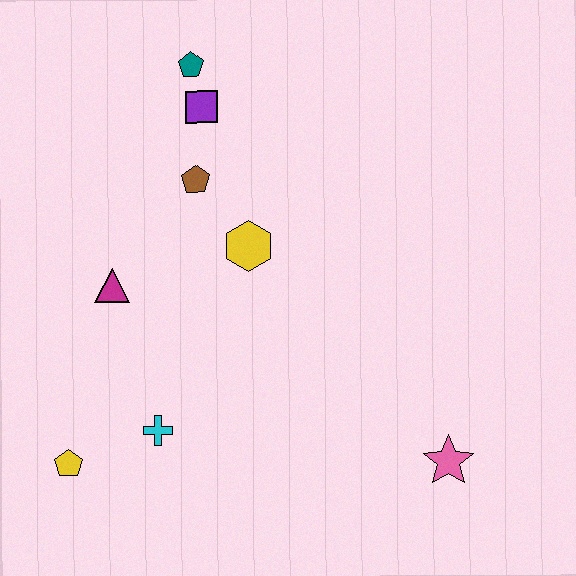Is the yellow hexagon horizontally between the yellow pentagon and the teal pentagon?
No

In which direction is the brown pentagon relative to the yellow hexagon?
The brown pentagon is above the yellow hexagon.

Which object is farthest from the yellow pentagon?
The teal pentagon is farthest from the yellow pentagon.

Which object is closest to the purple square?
The teal pentagon is closest to the purple square.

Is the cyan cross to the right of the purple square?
No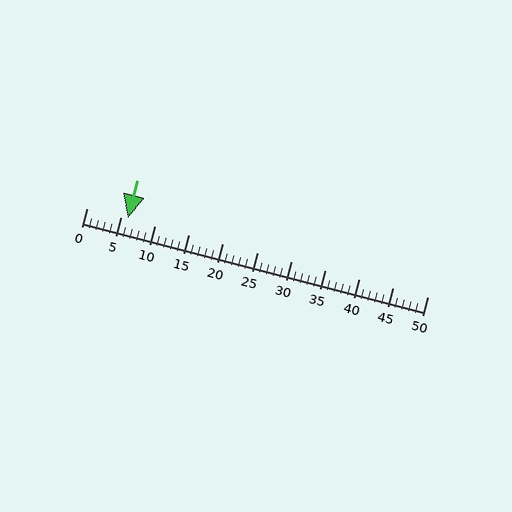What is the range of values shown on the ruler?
The ruler shows values from 0 to 50.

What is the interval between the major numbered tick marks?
The major tick marks are spaced 5 units apart.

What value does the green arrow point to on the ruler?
The green arrow points to approximately 6.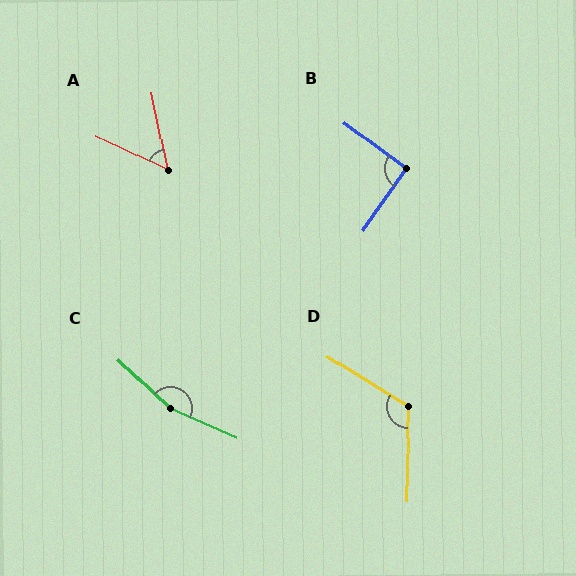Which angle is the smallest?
A, at approximately 53 degrees.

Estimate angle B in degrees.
Approximately 91 degrees.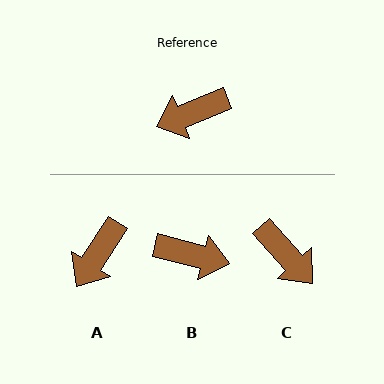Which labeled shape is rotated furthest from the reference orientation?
B, about 144 degrees away.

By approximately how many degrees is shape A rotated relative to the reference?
Approximately 35 degrees counter-clockwise.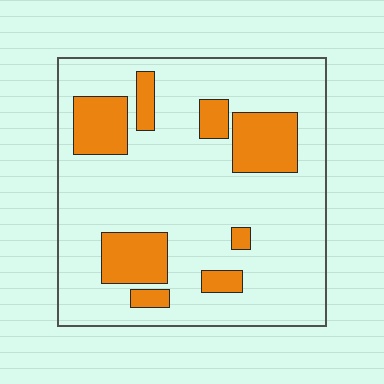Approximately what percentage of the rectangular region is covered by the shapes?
Approximately 20%.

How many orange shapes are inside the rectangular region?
8.